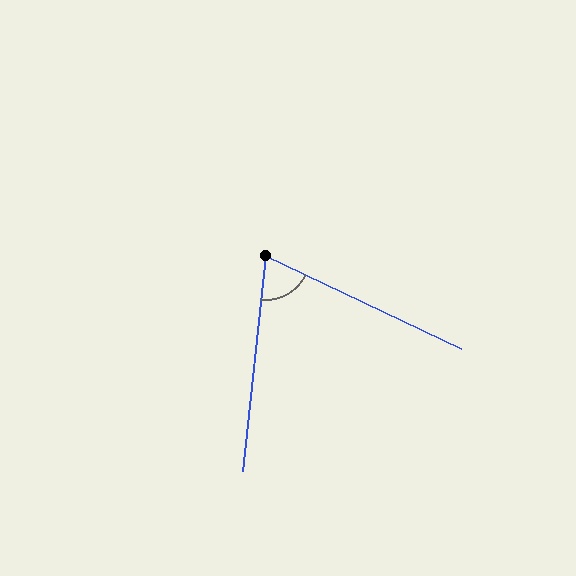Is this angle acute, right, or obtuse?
It is acute.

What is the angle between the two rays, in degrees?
Approximately 71 degrees.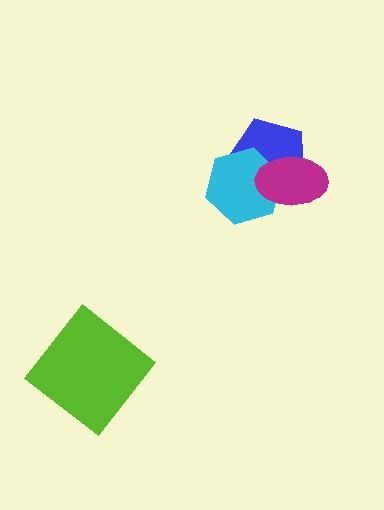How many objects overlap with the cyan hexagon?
2 objects overlap with the cyan hexagon.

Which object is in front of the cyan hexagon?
The magenta ellipse is in front of the cyan hexagon.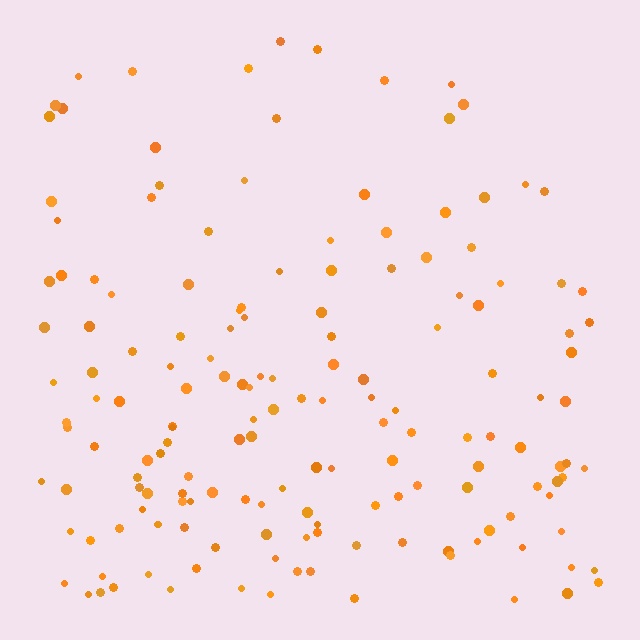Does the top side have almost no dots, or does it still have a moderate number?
Still a moderate number, just noticeably fewer than the bottom.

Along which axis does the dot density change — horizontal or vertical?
Vertical.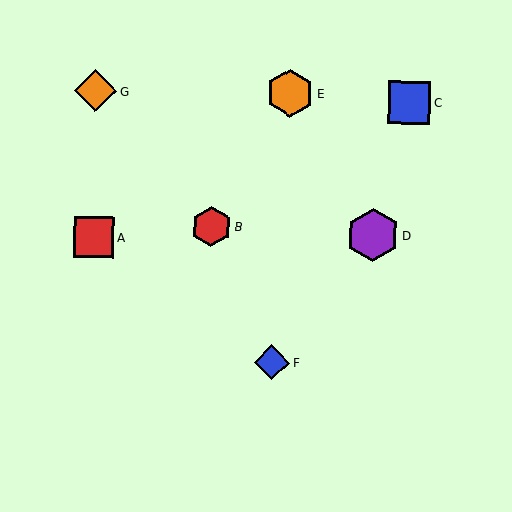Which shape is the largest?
The purple hexagon (labeled D) is the largest.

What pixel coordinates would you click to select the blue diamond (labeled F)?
Click at (272, 363) to select the blue diamond F.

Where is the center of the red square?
The center of the red square is at (94, 237).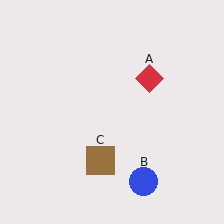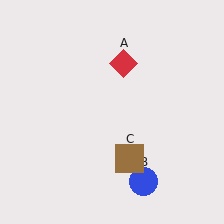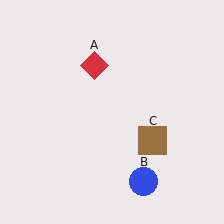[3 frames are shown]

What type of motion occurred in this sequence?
The red diamond (object A), brown square (object C) rotated counterclockwise around the center of the scene.